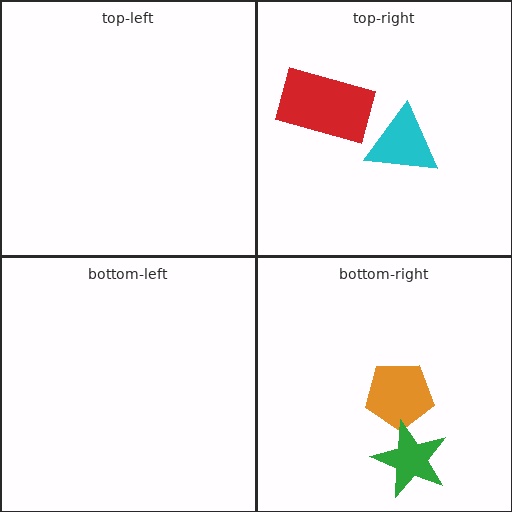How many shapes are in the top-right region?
2.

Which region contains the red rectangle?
The top-right region.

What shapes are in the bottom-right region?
The orange pentagon, the green star.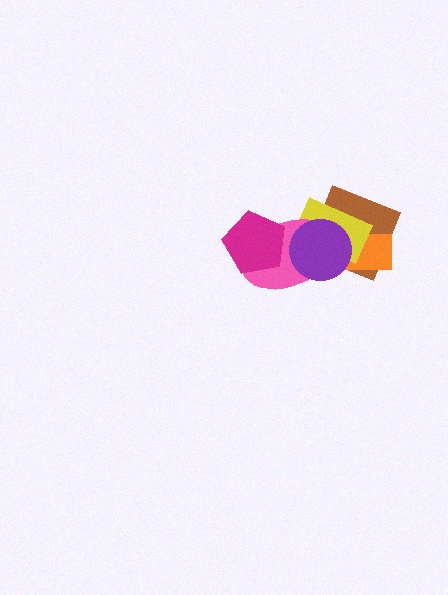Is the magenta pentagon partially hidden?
No, no other shape covers it.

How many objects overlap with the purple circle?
4 objects overlap with the purple circle.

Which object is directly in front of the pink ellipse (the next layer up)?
The purple circle is directly in front of the pink ellipse.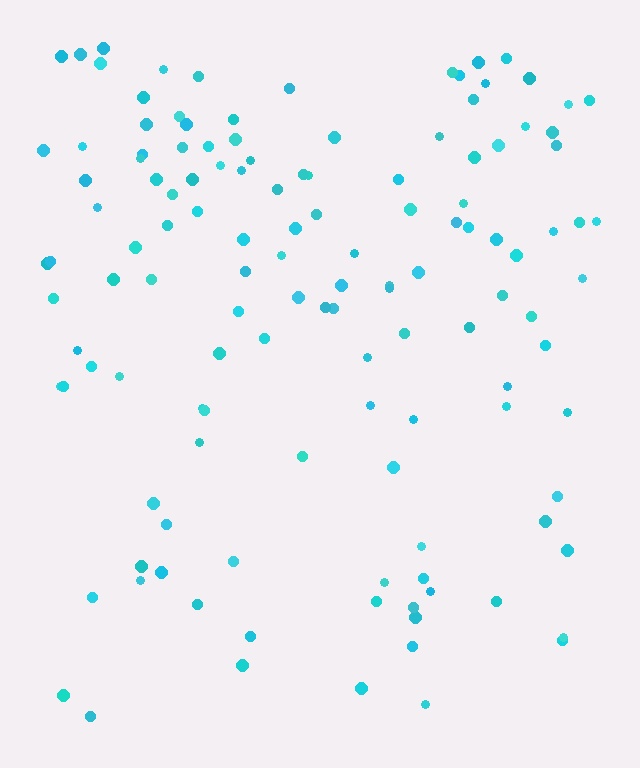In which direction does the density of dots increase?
From bottom to top, with the top side densest.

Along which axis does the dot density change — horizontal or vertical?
Vertical.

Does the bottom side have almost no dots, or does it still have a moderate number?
Still a moderate number, just noticeably fewer than the top.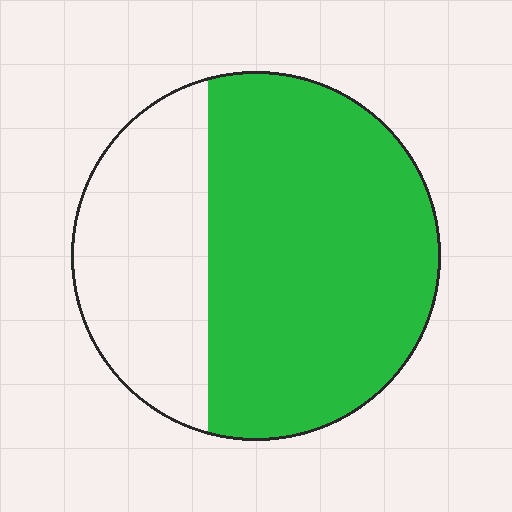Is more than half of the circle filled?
Yes.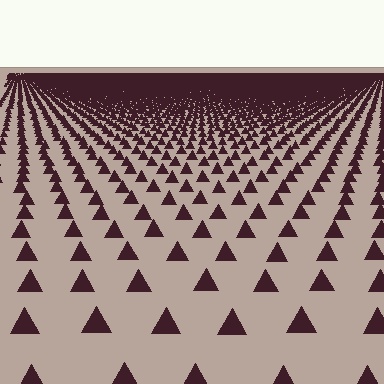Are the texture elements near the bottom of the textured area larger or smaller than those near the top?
Larger. Near the bottom, elements are closer to the viewer and appear at a bigger on-screen size.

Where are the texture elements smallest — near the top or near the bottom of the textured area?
Near the top.